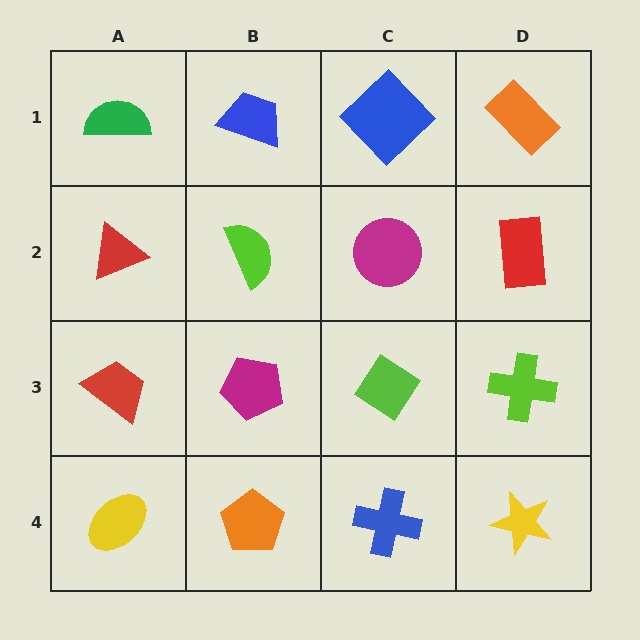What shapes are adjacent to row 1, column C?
A magenta circle (row 2, column C), a blue trapezoid (row 1, column B), an orange rectangle (row 1, column D).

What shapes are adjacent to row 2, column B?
A blue trapezoid (row 1, column B), a magenta pentagon (row 3, column B), a red triangle (row 2, column A), a magenta circle (row 2, column C).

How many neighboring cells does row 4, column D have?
2.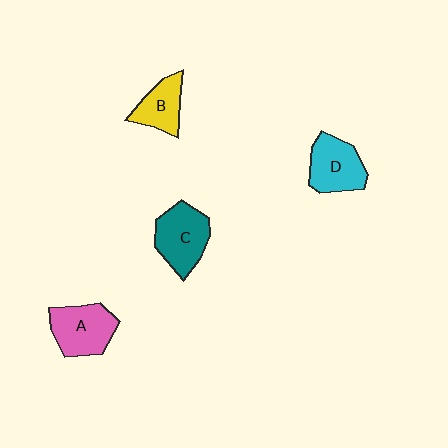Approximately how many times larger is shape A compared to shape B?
Approximately 1.4 times.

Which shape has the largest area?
Shape A (pink).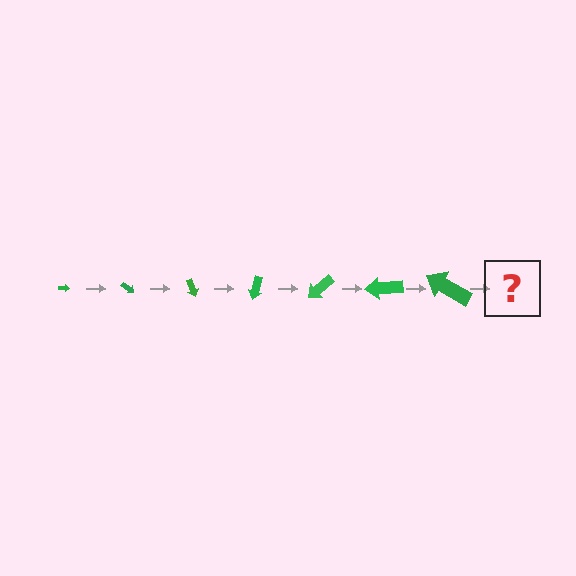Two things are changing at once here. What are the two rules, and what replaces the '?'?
The two rules are that the arrow grows larger each step and it rotates 35 degrees each step. The '?' should be an arrow, larger than the previous one and rotated 245 degrees from the start.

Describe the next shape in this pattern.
It should be an arrow, larger than the previous one and rotated 245 degrees from the start.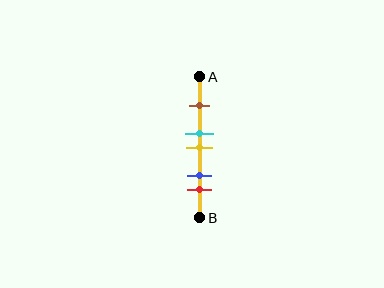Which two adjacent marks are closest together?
The cyan and yellow marks are the closest adjacent pair.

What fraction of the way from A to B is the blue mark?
The blue mark is approximately 70% (0.7) of the way from A to B.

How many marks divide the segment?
There are 5 marks dividing the segment.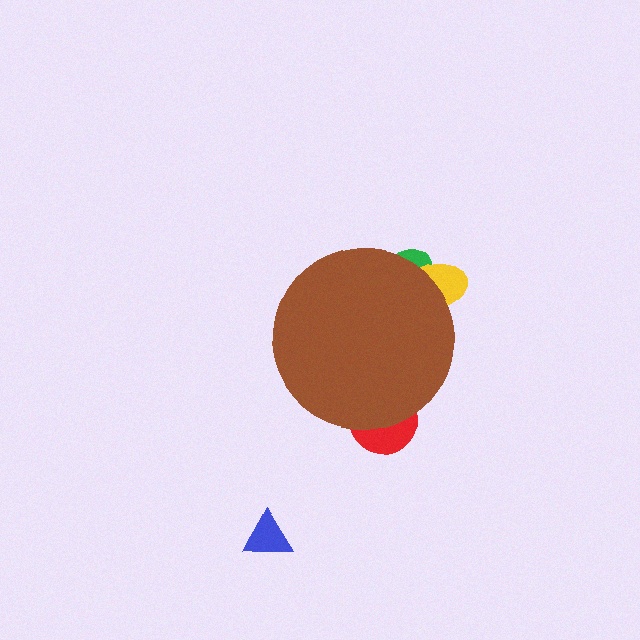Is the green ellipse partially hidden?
Yes, the green ellipse is partially hidden behind the brown circle.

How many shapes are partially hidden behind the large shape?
3 shapes are partially hidden.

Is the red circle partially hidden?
Yes, the red circle is partially hidden behind the brown circle.